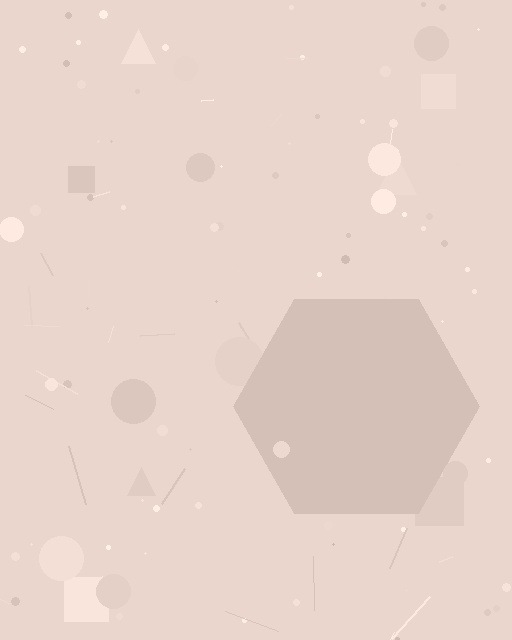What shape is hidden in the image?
A hexagon is hidden in the image.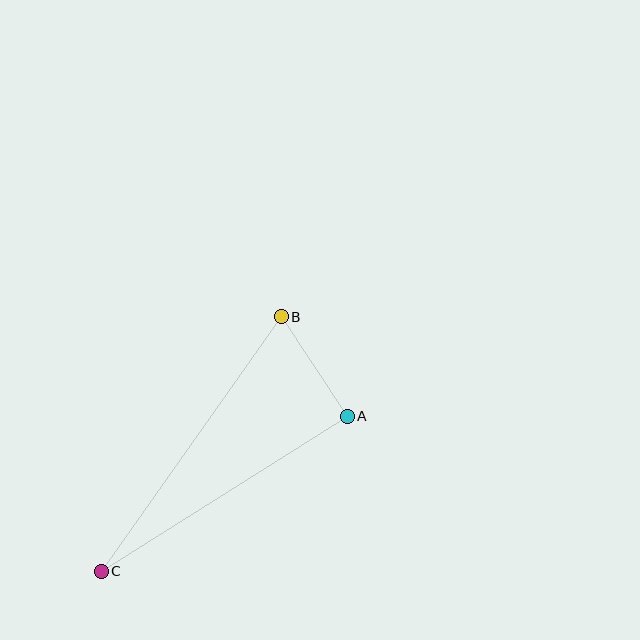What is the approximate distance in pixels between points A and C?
The distance between A and C is approximately 291 pixels.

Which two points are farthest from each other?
Points B and C are farthest from each other.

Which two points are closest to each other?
Points A and B are closest to each other.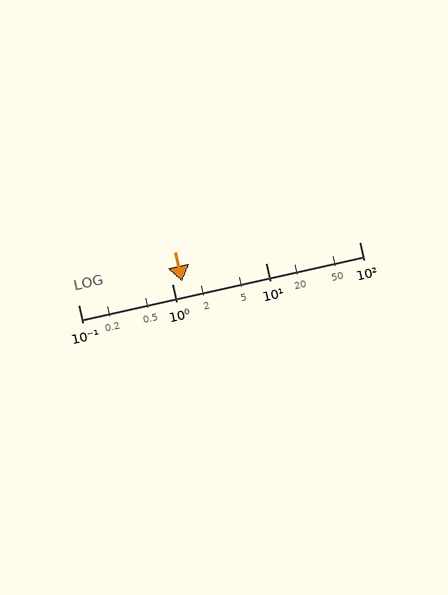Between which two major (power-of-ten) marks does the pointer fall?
The pointer is between 1 and 10.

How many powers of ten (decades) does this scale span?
The scale spans 3 decades, from 0.1 to 100.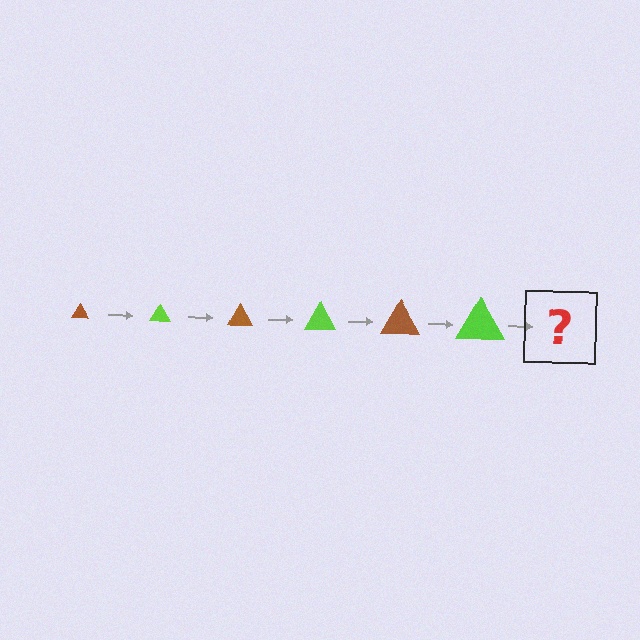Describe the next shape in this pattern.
It should be a brown triangle, larger than the previous one.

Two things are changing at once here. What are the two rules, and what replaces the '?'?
The two rules are that the triangle grows larger each step and the color cycles through brown and lime. The '?' should be a brown triangle, larger than the previous one.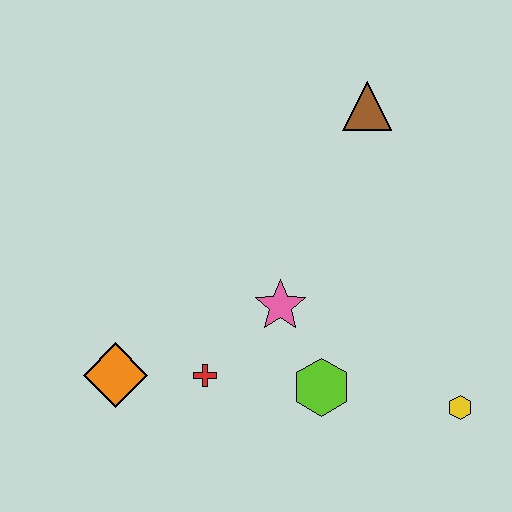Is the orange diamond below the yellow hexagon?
No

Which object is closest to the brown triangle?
The pink star is closest to the brown triangle.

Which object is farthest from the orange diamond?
The brown triangle is farthest from the orange diamond.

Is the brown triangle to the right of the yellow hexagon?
No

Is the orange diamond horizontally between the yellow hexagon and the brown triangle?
No